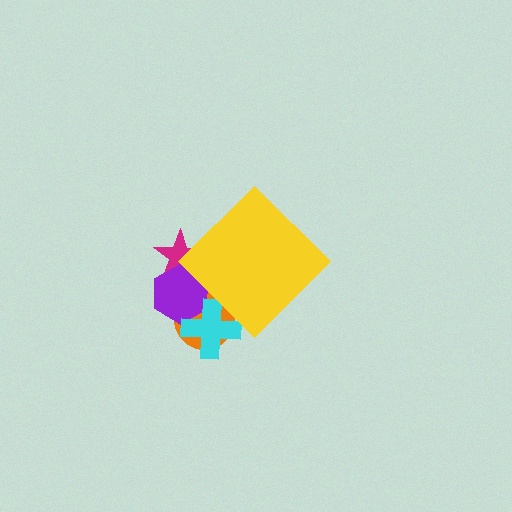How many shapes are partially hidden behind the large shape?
4 shapes are partially hidden.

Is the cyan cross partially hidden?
Yes, the cyan cross is partially hidden behind the yellow diamond.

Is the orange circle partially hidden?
Yes, the orange circle is partially hidden behind the yellow diamond.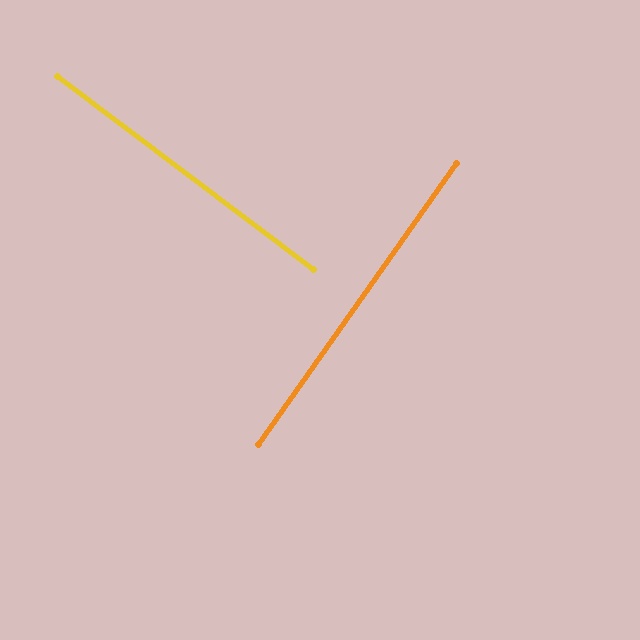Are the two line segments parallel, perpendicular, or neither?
Perpendicular — they meet at approximately 88°.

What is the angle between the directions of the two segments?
Approximately 88 degrees.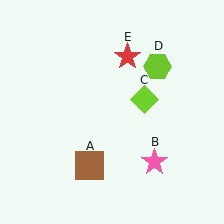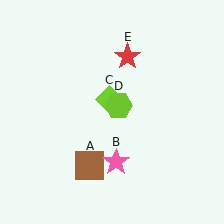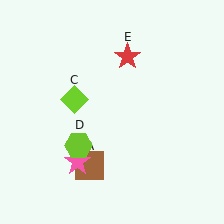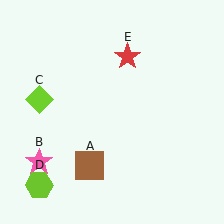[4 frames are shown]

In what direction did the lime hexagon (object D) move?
The lime hexagon (object D) moved down and to the left.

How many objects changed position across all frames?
3 objects changed position: pink star (object B), lime diamond (object C), lime hexagon (object D).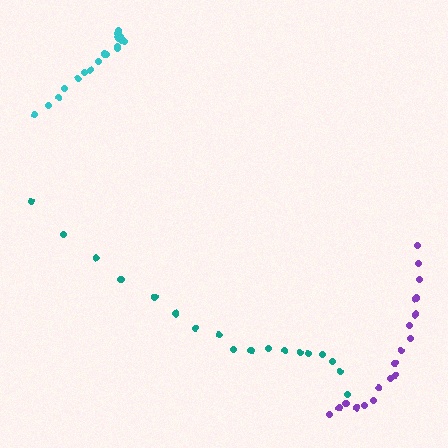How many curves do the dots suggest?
There are 3 distinct paths.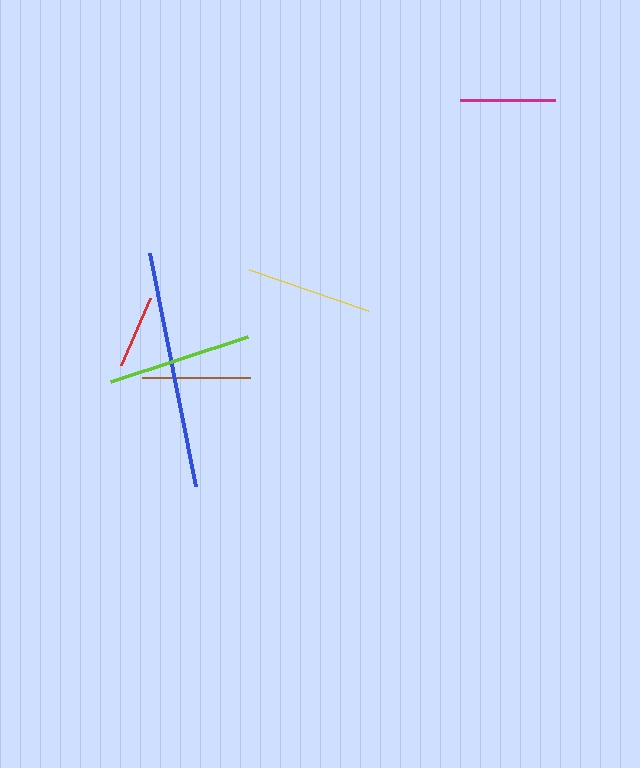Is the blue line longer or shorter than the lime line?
The blue line is longer than the lime line.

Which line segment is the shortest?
The red line is the shortest at approximately 73 pixels.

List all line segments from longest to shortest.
From longest to shortest: blue, lime, yellow, brown, magenta, red.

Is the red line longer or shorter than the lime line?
The lime line is longer than the red line.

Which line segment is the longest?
The blue line is the longest at approximately 238 pixels.